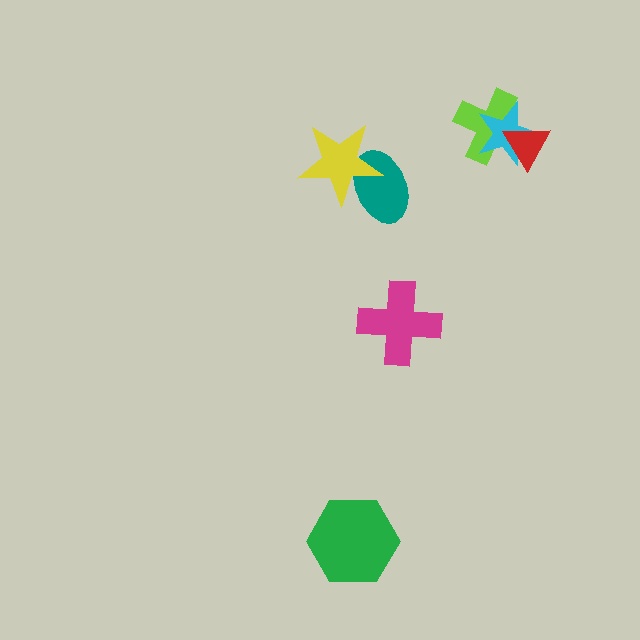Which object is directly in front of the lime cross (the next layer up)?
The cyan star is directly in front of the lime cross.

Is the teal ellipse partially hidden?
Yes, it is partially covered by another shape.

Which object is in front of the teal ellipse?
The yellow star is in front of the teal ellipse.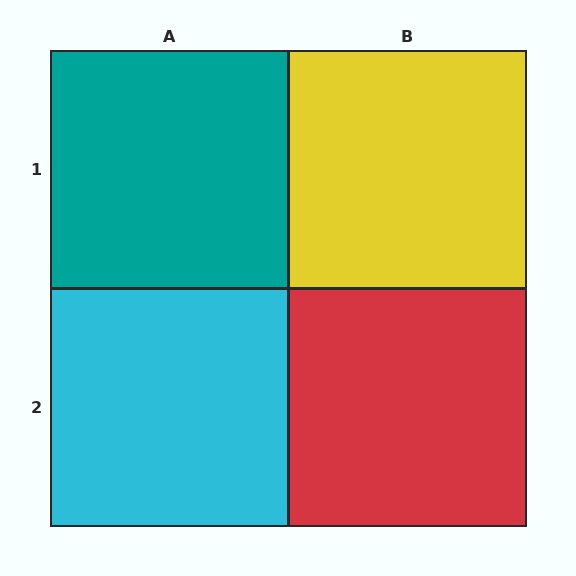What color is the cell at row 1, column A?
Teal.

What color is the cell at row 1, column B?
Yellow.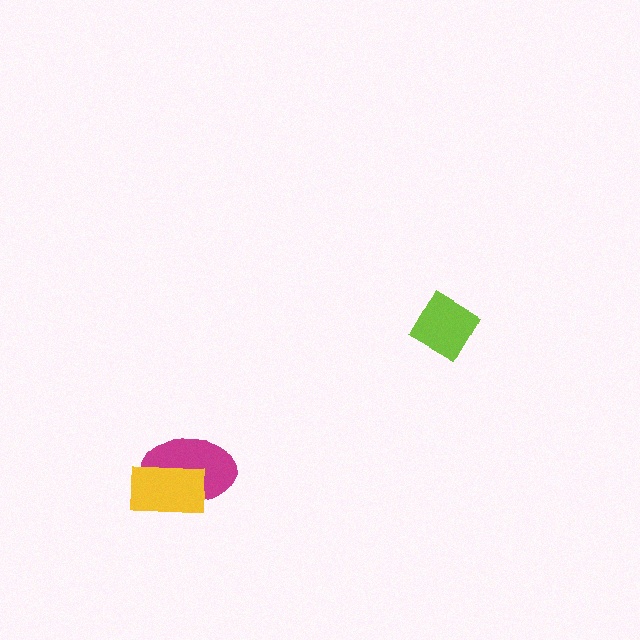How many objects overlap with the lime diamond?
0 objects overlap with the lime diamond.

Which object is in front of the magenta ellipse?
The yellow rectangle is in front of the magenta ellipse.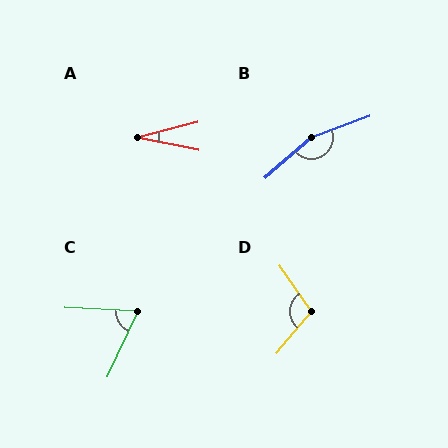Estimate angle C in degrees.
Approximately 68 degrees.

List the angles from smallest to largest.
A (26°), C (68°), D (106°), B (159°).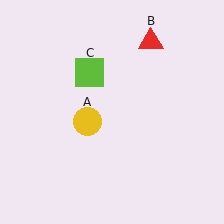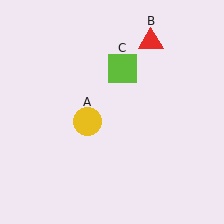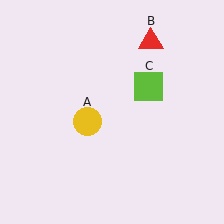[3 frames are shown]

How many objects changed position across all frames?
1 object changed position: lime square (object C).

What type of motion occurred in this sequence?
The lime square (object C) rotated clockwise around the center of the scene.